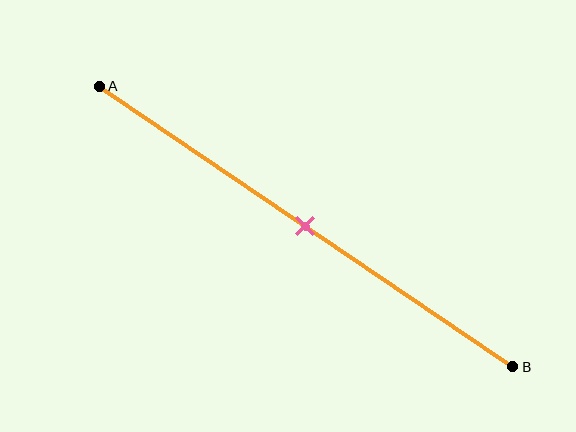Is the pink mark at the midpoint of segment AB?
Yes, the mark is approximately at the midpoint.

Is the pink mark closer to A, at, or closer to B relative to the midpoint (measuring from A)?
The pink mark is approximately at the midpoint of segment AB.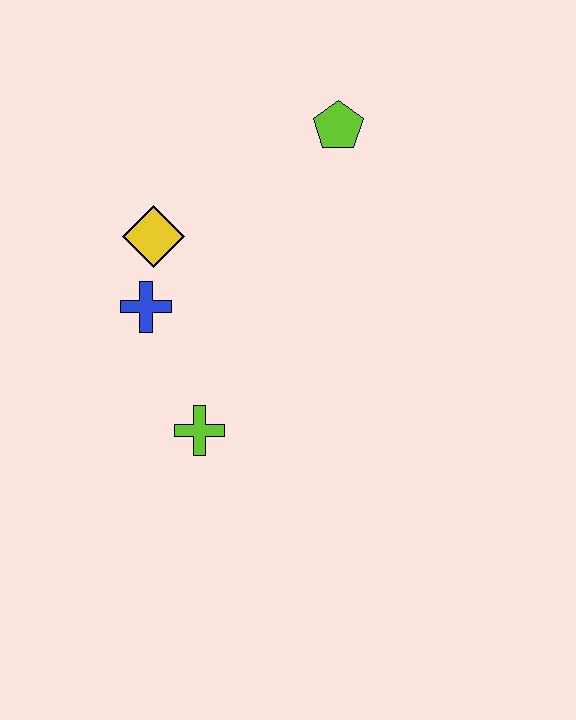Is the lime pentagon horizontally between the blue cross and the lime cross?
No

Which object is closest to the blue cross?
The yellow diamond is closest to the blue cross.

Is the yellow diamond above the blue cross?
Yes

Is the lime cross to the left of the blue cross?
No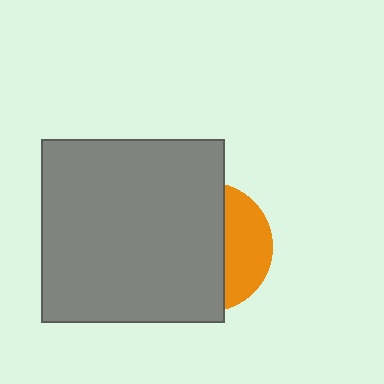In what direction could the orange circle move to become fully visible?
The orange circle could move right. That would shift it out from behind the gray square entirely.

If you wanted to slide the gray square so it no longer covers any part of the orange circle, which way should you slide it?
Slide it left — that is the most direct way to separate the two shapes.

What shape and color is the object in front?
The object in front is a gray square.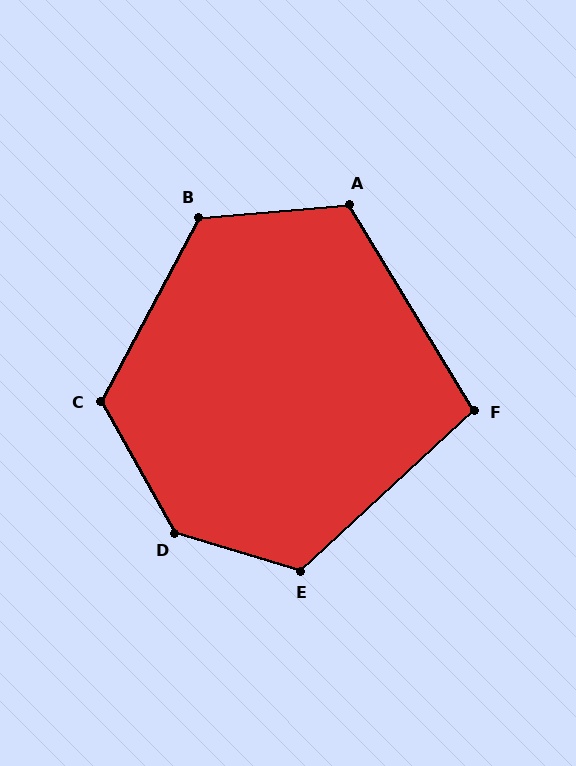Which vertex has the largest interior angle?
D, at approximately 136 degrees.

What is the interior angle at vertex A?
Approximately 117 degrees (obtuse).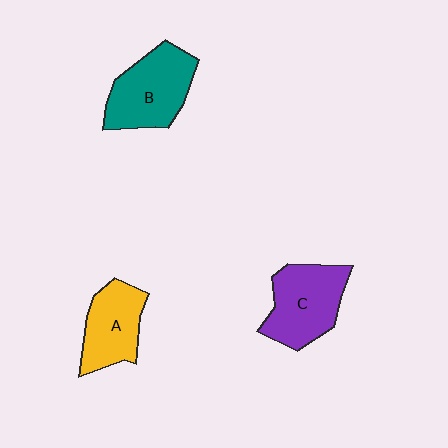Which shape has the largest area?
Shape B (teal).